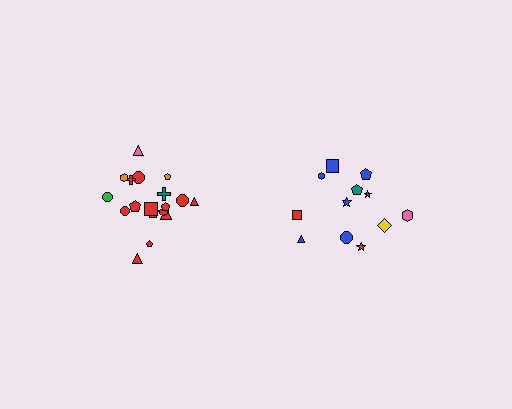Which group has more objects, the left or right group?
The left group.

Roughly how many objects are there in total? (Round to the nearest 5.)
Roughly 30 objects in total.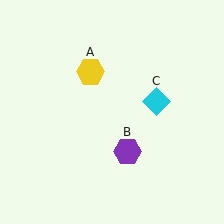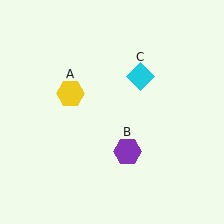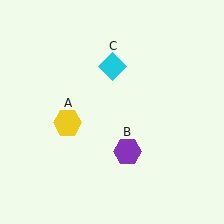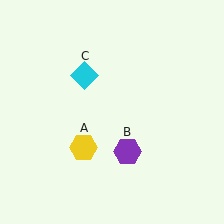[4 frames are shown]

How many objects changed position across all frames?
2 objects changed position: yellow hexagon (object A), cyan diamond (object C).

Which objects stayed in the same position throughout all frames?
Purple hexagon (object B) remained stationary.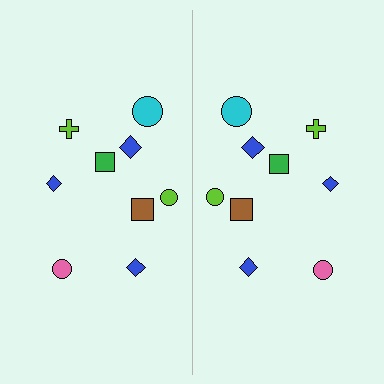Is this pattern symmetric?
Yes, this pattern has bilateral (reflection) symmetry.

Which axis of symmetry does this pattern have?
The pattern has a vertical axis of symmetry running through the center of the image.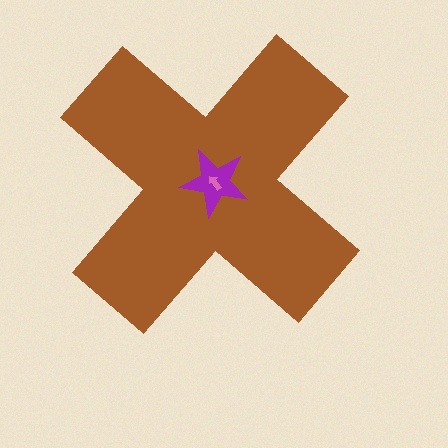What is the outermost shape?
The brown cross.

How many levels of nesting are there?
3.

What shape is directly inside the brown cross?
The purple star.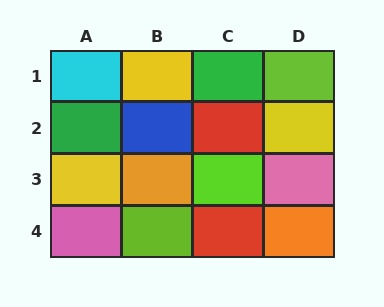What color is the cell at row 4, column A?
Pink.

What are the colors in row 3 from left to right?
Yellow, orange, lime, pink.